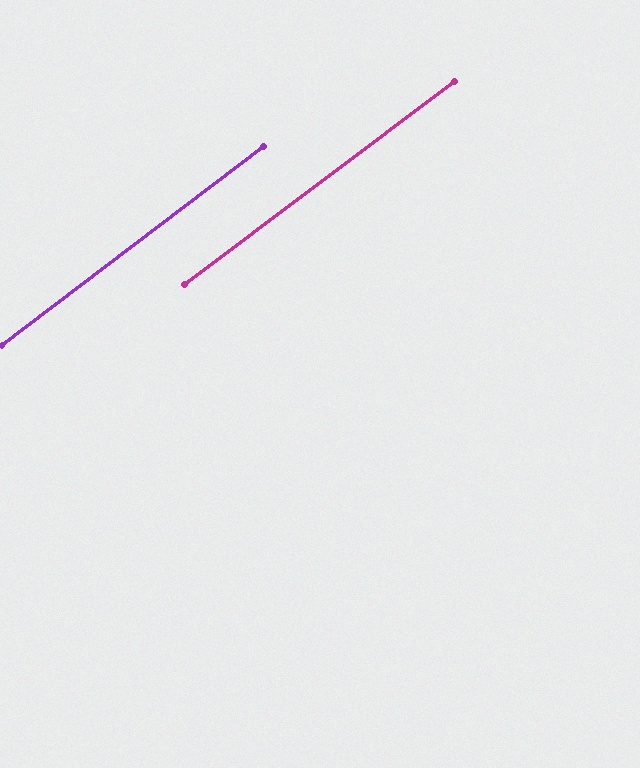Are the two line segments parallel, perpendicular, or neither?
Parallel — their directions differ by only 0.3°.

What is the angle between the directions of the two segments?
Approximately 0 degrees.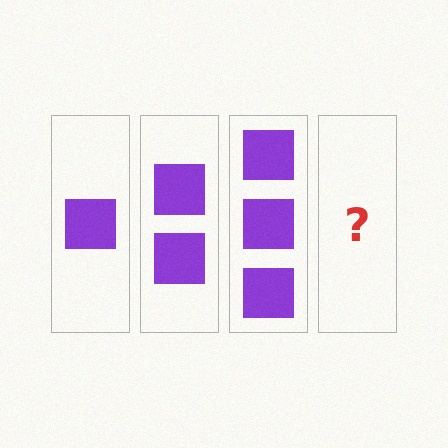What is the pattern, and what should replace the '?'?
The pattern is that each step adds one more square. The '?' should be 4 squares.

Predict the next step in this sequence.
The next step is 4 squares.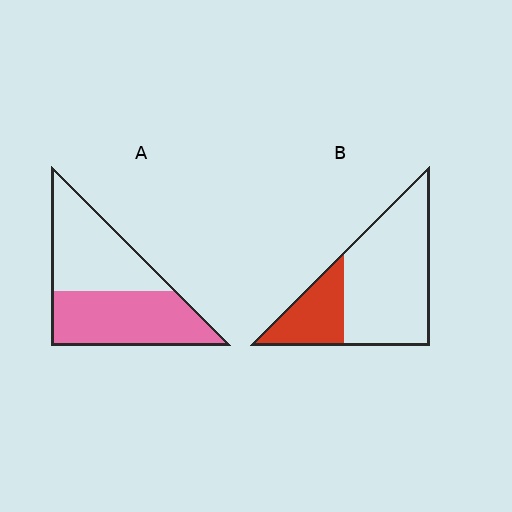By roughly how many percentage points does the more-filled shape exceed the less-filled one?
By roughly 25 percentage points (A over B).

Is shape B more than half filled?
No.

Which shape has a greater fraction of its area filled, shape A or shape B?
Shape A.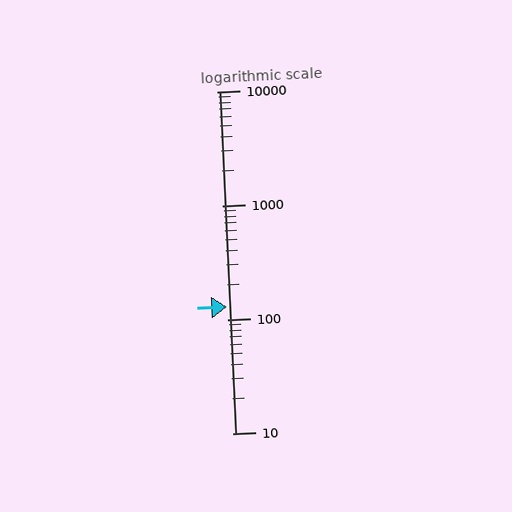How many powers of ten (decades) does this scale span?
The scale spans 3 decades, from 10 to 10000.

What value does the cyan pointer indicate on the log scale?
The pointer indicates approximately 130.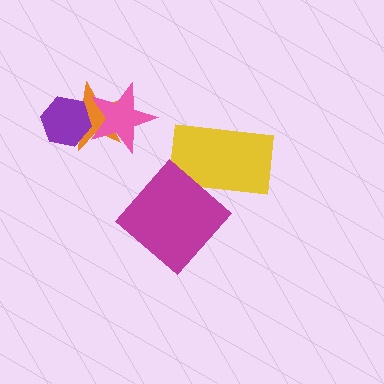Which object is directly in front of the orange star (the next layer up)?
The purple hexagon is directly in front of the orange star.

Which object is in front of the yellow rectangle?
The magenta diamond is in front of the yellow rectangle.